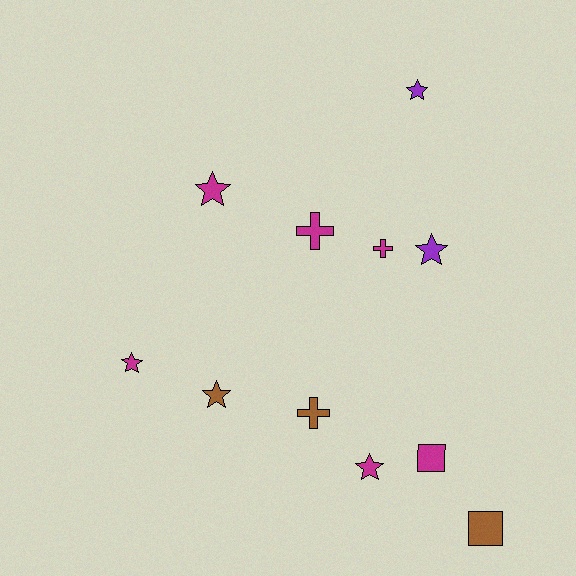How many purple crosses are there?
There are no purple crosses.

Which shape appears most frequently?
Star, with 6 objects.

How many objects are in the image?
There are 11 objects.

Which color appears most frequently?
Magenta, with 6 objects.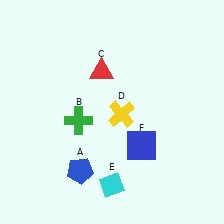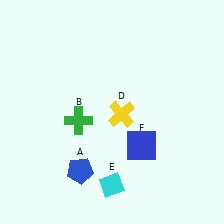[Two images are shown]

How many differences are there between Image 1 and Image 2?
There is 1 difference between the two images.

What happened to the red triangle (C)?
The red triangle (C) was removed in Image 2. It was in the top-left area of Image 1.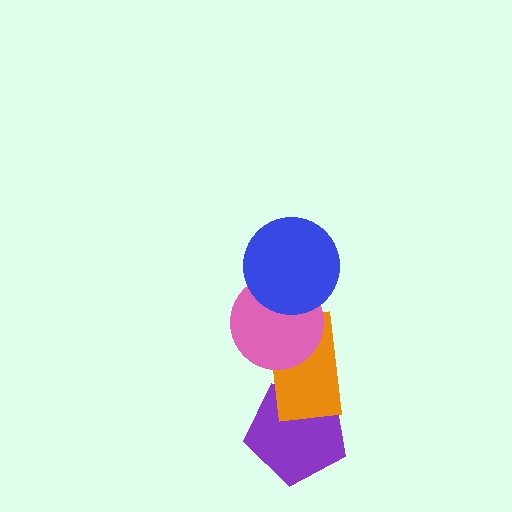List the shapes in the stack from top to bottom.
From top to bottom: the blue circle, the pink circle, the orange rectangle, the purple pentagon.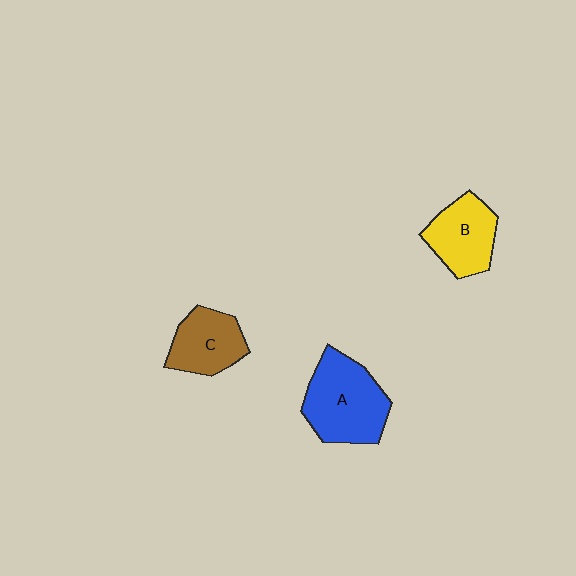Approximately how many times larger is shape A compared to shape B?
Approximately 1.4 times.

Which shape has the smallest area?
Shape C (brown).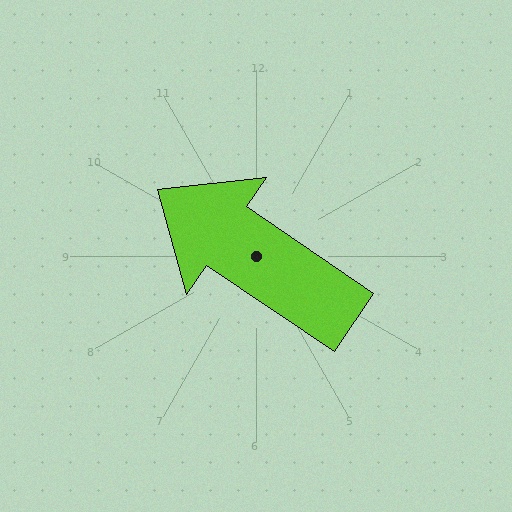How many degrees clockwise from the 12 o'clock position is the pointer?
Approximately 304 degrees.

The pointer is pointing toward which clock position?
Roughly 10 o'clock.